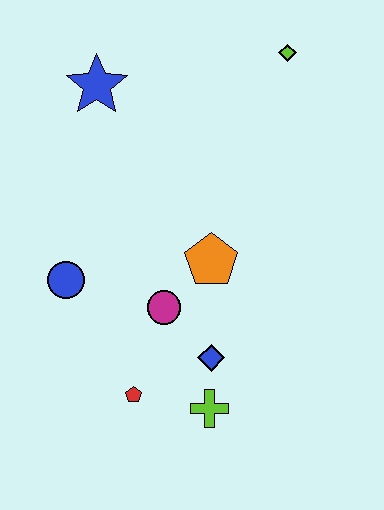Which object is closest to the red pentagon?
The lime cross is closest to the red pentagon.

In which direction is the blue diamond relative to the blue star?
The blue diamond is below the blue star.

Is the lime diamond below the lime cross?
No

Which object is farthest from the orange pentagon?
The lime diamond is farthest from the orange pentagon.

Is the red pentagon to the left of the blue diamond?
Yes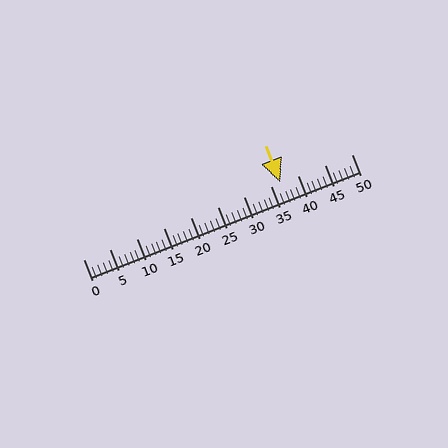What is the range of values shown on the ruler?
The ruler shows values from 0 to 50.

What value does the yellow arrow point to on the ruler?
The yellow arrow points to approximately 37.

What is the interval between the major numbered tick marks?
The major tick marks are spaced 5 units apart.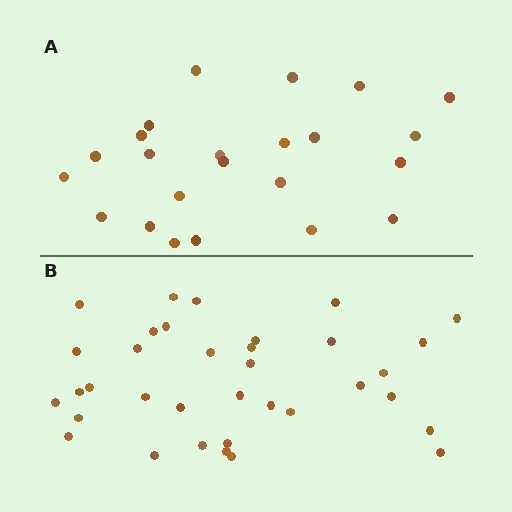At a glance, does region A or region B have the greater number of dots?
Region B (the bottom region) has more dots.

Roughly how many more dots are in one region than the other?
Region B has roughly 12 or so more dots than region A.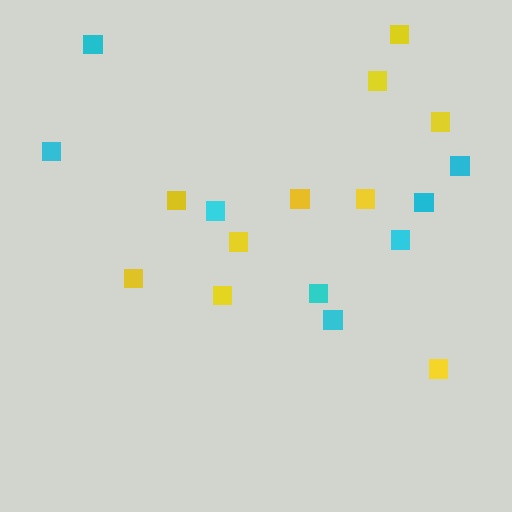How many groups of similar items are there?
There are 2 groups: one group of yellow squares (10) and one group of cyan squares (8).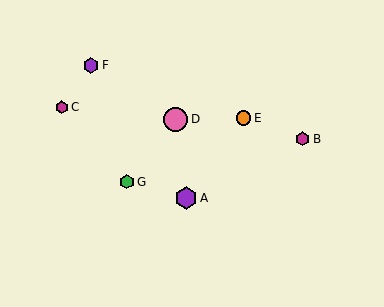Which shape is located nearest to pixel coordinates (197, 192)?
The purple hexagon (labeled A) at (186, 198) is nearest to that location.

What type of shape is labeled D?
Shape D is a pink circle.